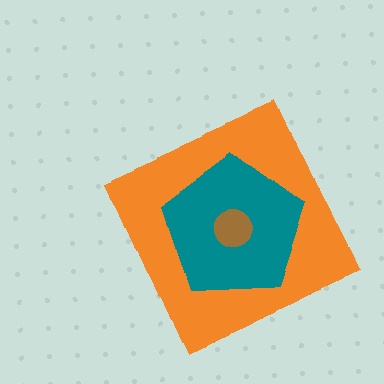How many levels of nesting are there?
3.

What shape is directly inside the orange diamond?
The teal pentagon.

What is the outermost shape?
The orange diamond.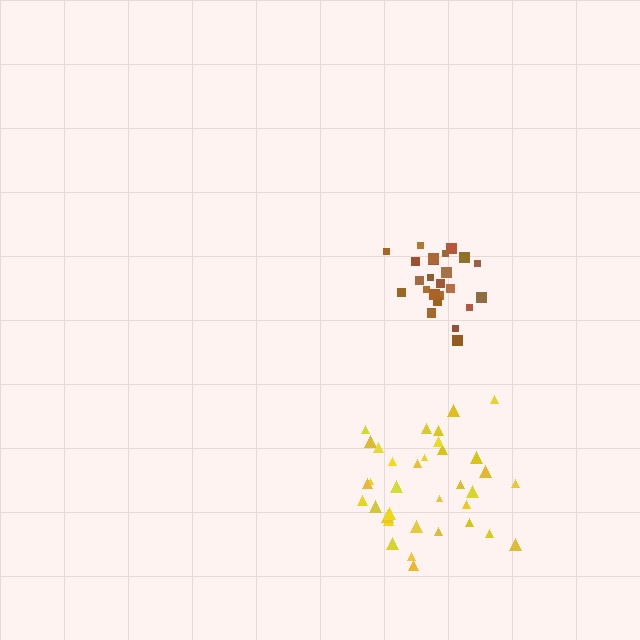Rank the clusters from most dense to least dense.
brown, yellow.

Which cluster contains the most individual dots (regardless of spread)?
Yellow (35).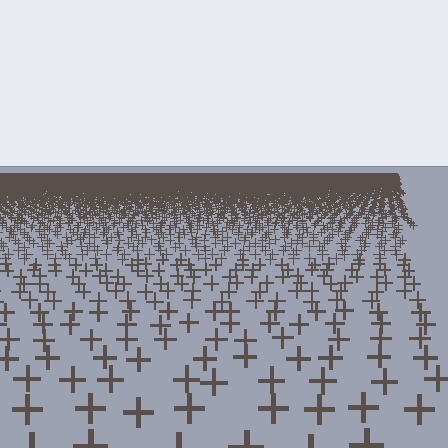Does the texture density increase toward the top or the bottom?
Density increases toward the top.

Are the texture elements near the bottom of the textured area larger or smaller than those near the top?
Larger. Near the bottom, elements are closer to the viewer and appear at a bigger on-screen size.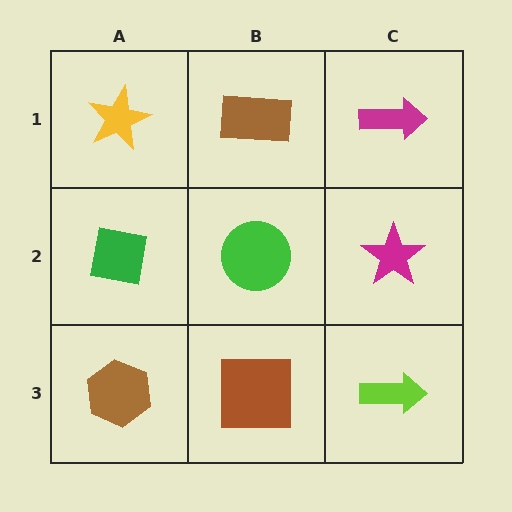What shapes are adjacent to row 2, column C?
A magenta arrow (row 1, column C), a lime arrow (row 3, column C), a green circle (row 2, column B).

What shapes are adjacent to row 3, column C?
A magenta star (row 2, column C), a brown square (row 3, column B).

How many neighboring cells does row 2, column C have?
3.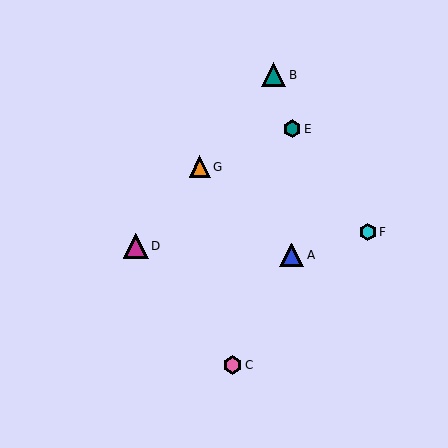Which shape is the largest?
The magenta triangle (labeled D) is the largest.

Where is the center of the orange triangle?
The center of the orange triangle is at (200, 167).